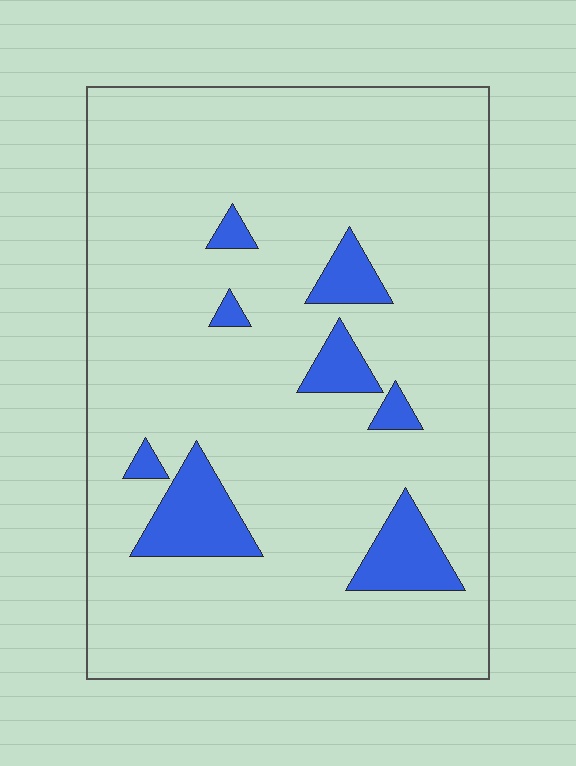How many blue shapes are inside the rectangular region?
8.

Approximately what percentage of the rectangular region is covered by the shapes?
Approximately 10%.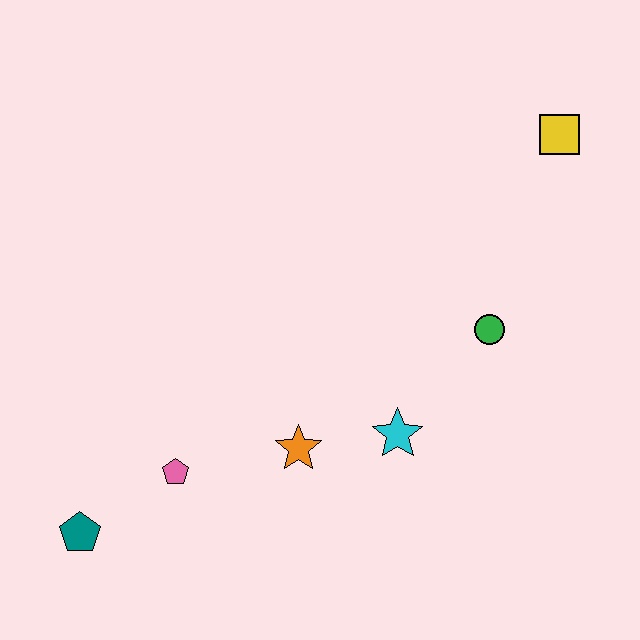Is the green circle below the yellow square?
Yes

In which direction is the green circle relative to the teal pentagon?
The green circle is to the right of the teal pentagon.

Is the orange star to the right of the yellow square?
No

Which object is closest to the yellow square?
The green circle is closest to the yellow square.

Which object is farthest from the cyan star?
The yellow square is farthest from the cyan star.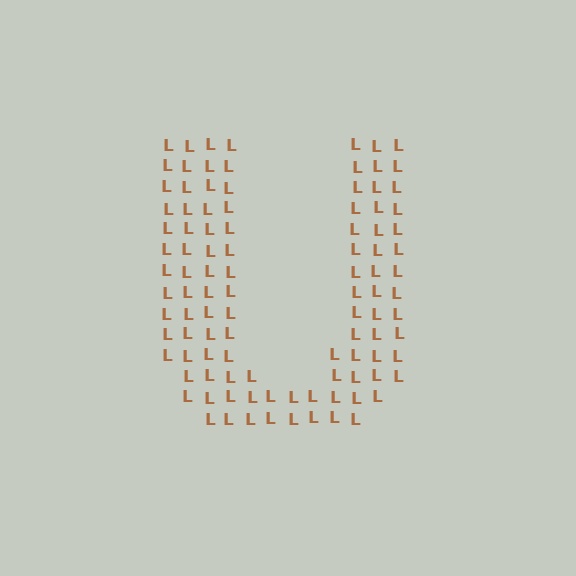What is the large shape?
The large shape is the letter U.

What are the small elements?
The small elements are letter L's.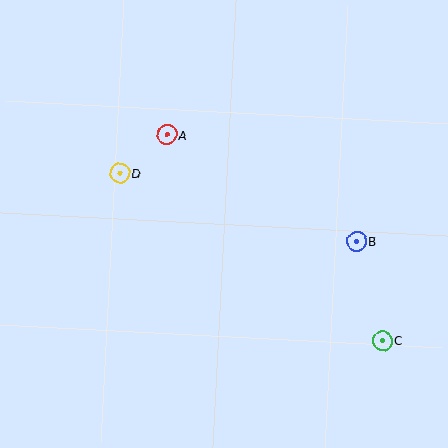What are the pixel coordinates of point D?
Point D is at (120, 173).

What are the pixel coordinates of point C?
Point C is at (382, 341).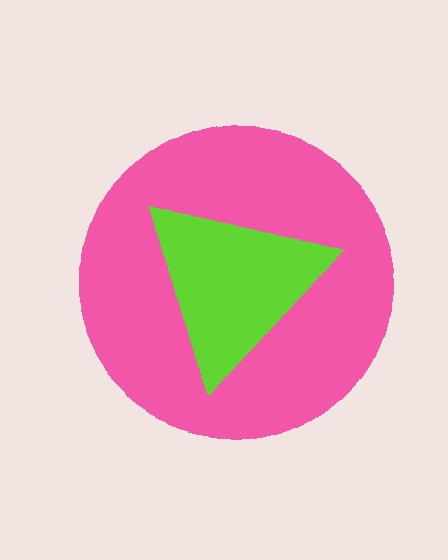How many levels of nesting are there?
2.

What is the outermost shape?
The pink circle.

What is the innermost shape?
The lime triangle.